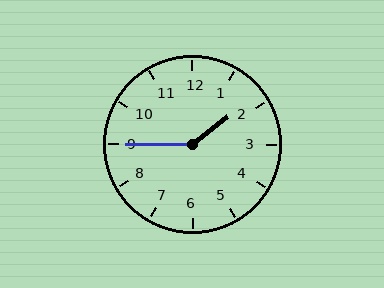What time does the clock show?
1:45.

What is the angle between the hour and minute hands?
Approximately 142 degrees.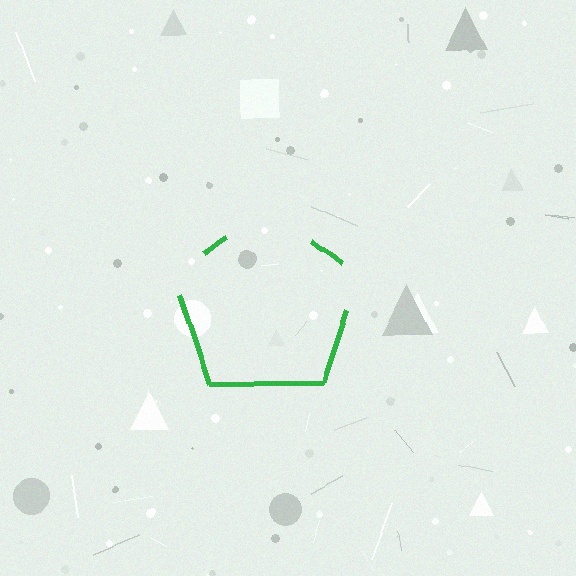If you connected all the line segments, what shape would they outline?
They would outline a pentagon.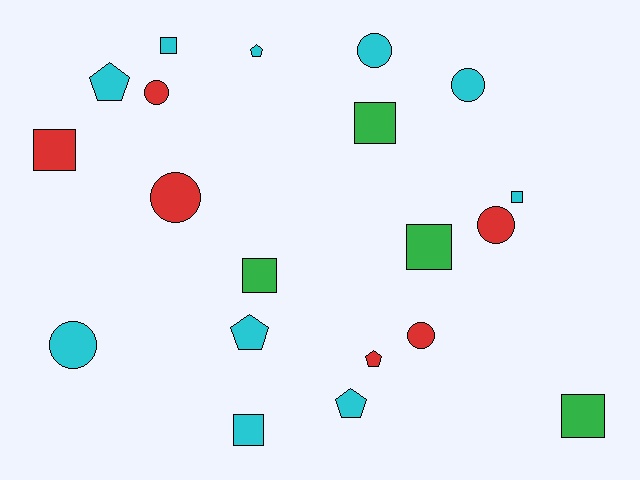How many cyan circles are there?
There are 3 cyan circles.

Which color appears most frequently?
Cyan, with 10 objects.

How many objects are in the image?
There are 20 objects.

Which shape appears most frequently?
Square, with 8 objects.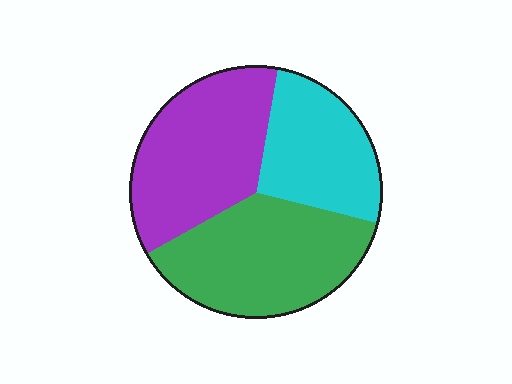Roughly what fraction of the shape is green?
Green takes up between a third and a half of the shape.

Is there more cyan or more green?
Green.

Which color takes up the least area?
Cyan, at roughly 25%.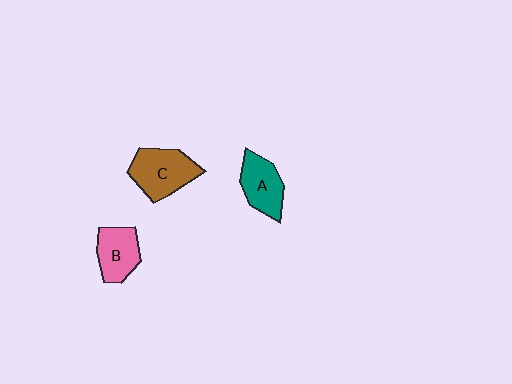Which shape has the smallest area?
Shape B (pink).